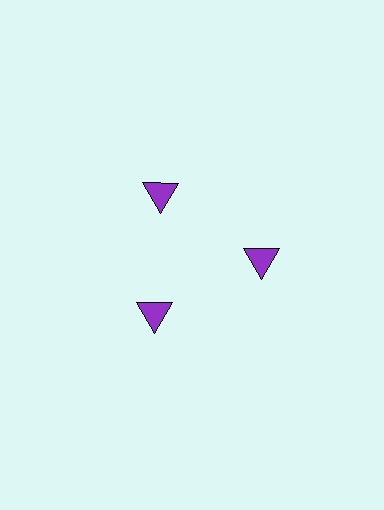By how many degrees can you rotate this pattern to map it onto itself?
The pattern maps onto itself every 120 degrees of rotation.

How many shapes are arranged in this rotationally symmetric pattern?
There are 3 shapes, arranged in 3 groups of 1.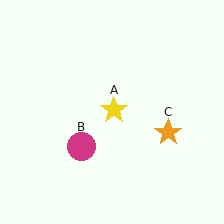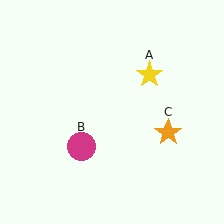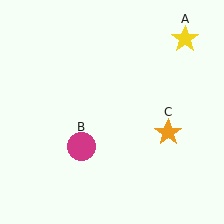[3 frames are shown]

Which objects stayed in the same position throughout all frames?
Magenta circle (object B) and orange star (object C) remained stationary.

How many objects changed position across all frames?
1 object changed position: yellow star (object A).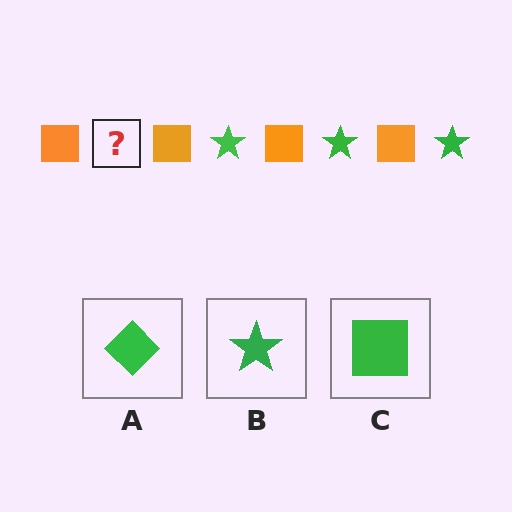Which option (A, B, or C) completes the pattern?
B.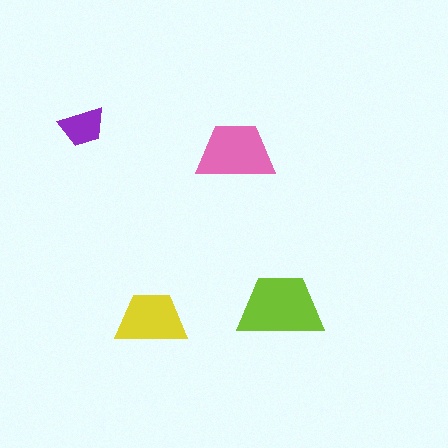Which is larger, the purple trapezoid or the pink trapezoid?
The pink one.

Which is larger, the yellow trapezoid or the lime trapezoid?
The lime one.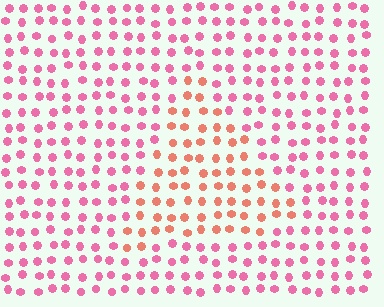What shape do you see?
I see a triangle.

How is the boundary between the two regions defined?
The boundary is defined purely by a slight shift in hue (about 37 degrees). Spacing, size, and orientation are identical on both sides.